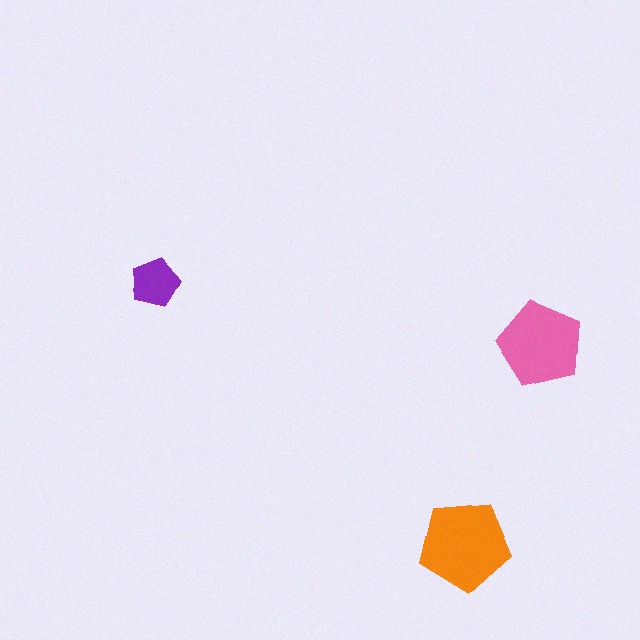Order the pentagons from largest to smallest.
the orange one, the pink one, the purple one.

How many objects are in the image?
There are 3 objects in the image.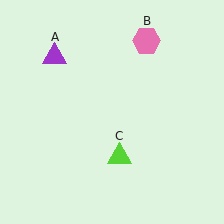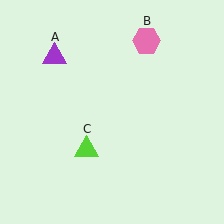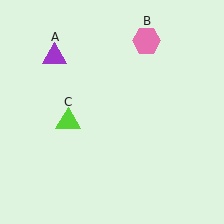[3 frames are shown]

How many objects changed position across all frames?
1 object changed position: lime triangle (object C).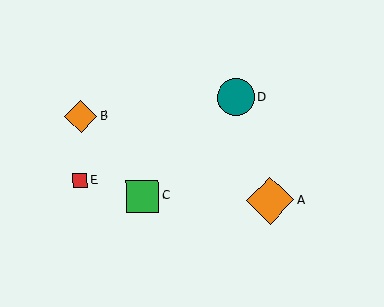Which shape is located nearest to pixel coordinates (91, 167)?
The red square (labeled E) at (80, 180) is nearest to that location.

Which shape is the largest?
The orange diamond (labeled A) is the largest.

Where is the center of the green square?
The center of the green square is at (142, 196).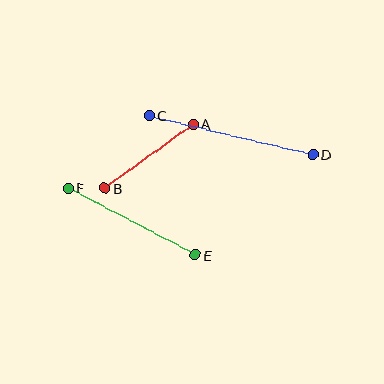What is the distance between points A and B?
The distance is approximately 109 pixels.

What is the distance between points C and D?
The distance is approximately 168 pixels.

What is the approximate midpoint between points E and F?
The midpoint is at approximately (132, 221) pixels.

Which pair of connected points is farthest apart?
Points C and D are farthest apart.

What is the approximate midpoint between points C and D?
The midpoint is at approximately (231, 135) pixels.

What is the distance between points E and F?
The distance is approximately 143 pixels.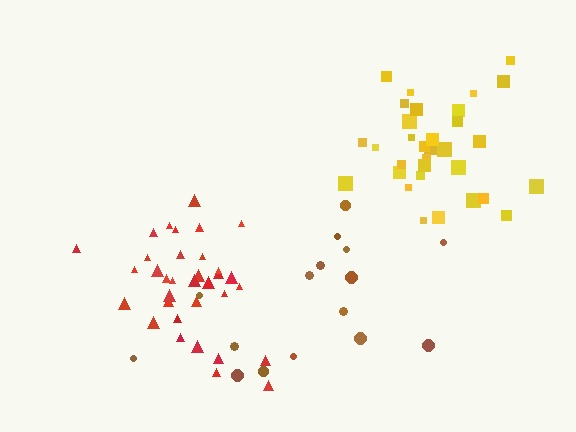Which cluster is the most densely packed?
Red.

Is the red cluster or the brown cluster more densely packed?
Red.